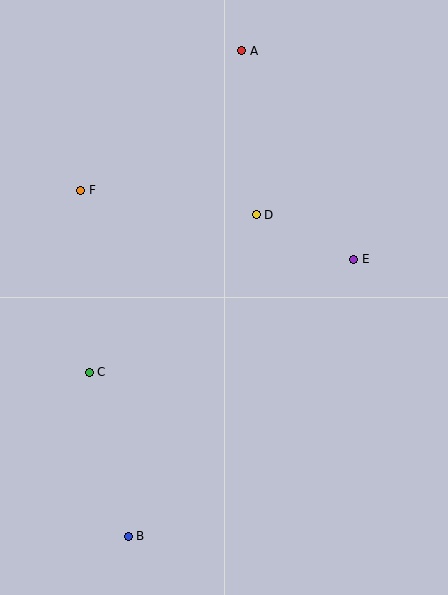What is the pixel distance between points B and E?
The distance between B and E is 358 pixels.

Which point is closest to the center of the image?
Point D at (256, 215) is closest to the center.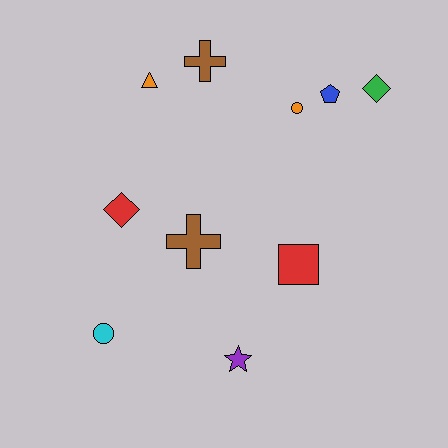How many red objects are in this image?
There are 2 red objects.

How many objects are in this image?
There are 10 objects.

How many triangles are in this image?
There is 1 triangle.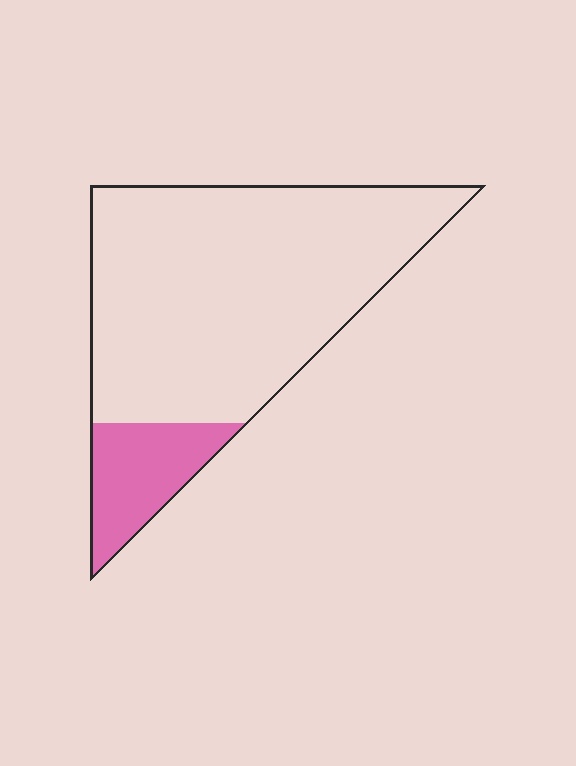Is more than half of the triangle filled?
No.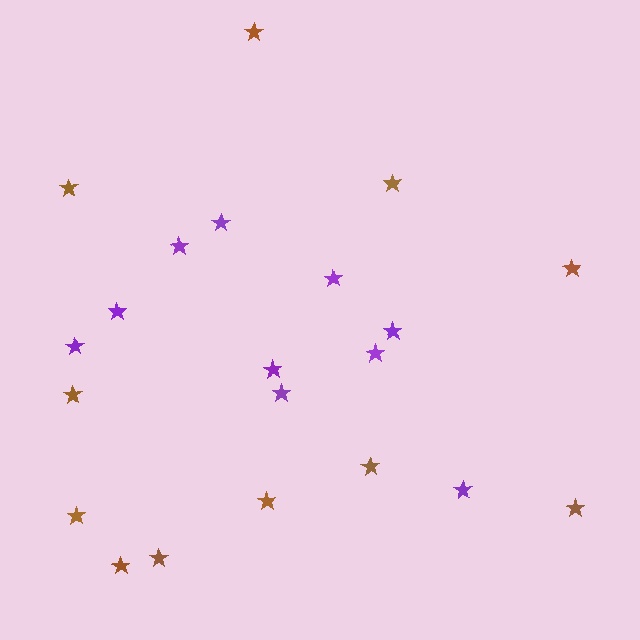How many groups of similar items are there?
There are 2 groups: one group of brown stars (11) and one group of purple stars (10).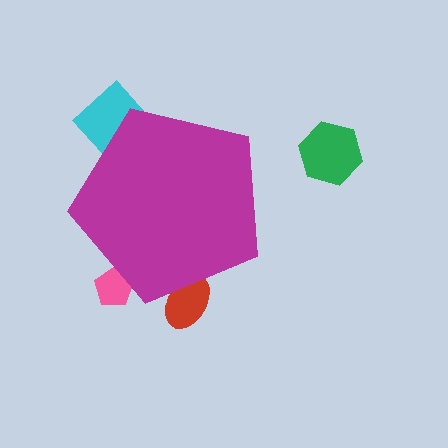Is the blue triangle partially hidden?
Yes, the blue triangle is partially hidden behind the magenta pentagon.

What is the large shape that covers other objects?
A magenta pentagon.